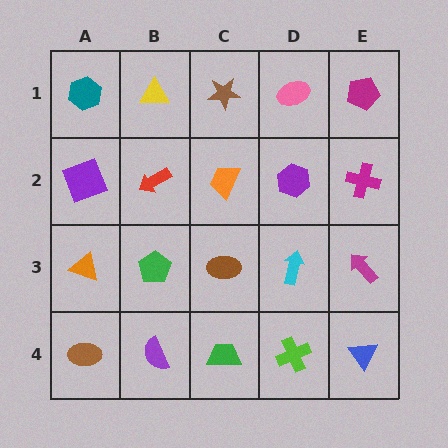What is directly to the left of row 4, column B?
A brown ellipse.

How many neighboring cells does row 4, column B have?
3.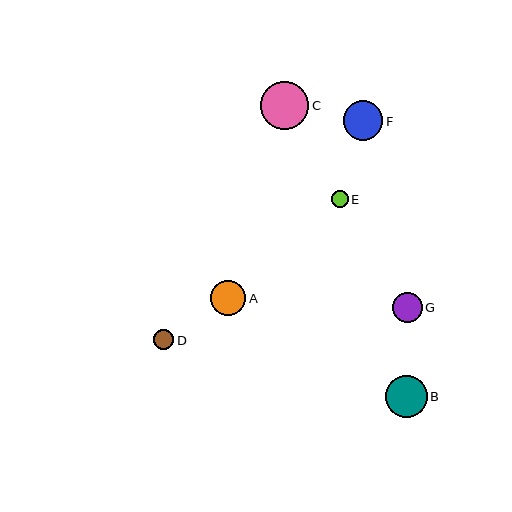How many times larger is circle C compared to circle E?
Circle C is approximately 2.9 times the size of circle E.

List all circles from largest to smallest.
From largest to smallest: C, B, F, A, G, D, E.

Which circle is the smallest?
Circle E is the smallest with a size of approximately 16 pixels.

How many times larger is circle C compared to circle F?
Circle C is approximately 1.2 times the size of circle F.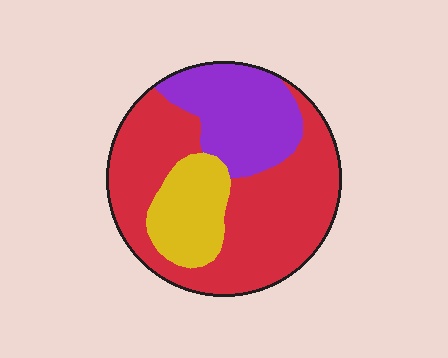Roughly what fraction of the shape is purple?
Purple covers roughly 25% of the shape.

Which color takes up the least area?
Yellow, at roughly 15%.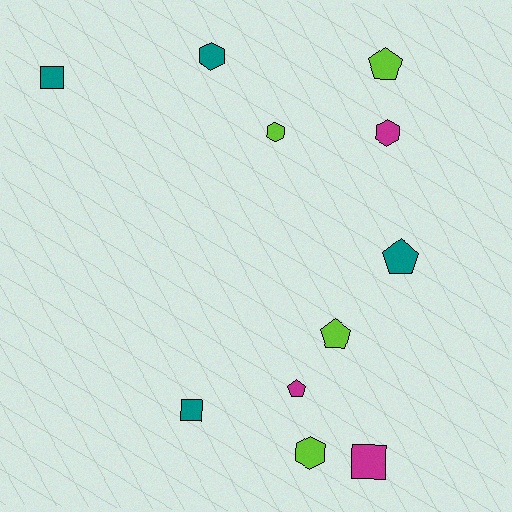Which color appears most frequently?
Teal, with 4 objects.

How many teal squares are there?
There are 2 teal squares.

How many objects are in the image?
There are 11 objects.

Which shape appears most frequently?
Pentagon, with 4 objects.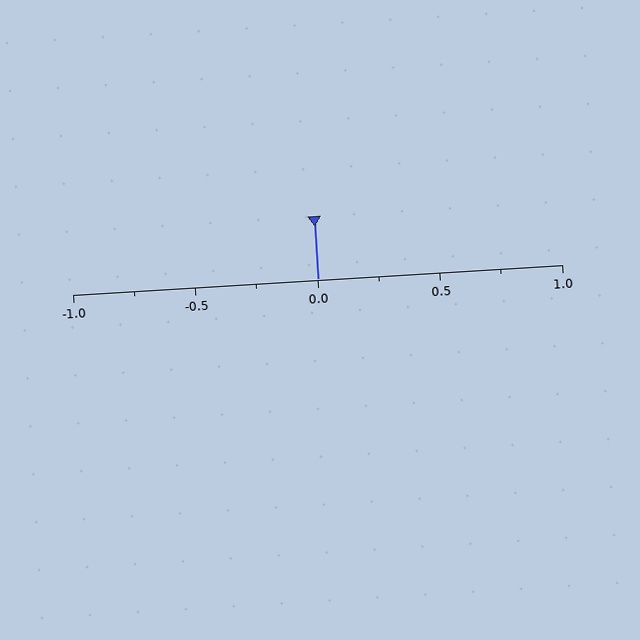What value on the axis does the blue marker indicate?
The marker indicates approximately 0.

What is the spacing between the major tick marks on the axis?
The major ticks are spaced 0.5 apart.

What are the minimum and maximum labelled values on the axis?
The axis runs from -1.0 to 1.0.